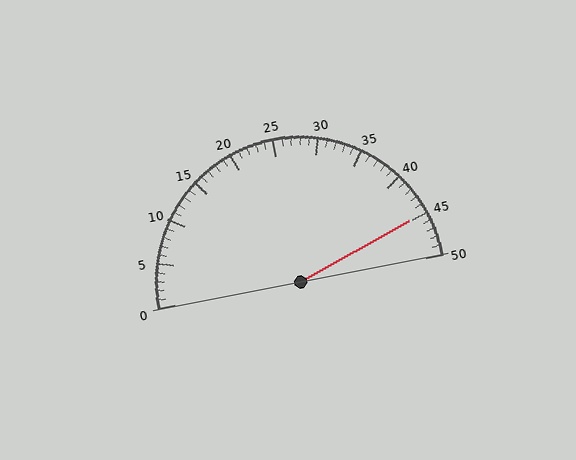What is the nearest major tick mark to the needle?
The nearest major tick mark is 45.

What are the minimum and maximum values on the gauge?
The gauge ranges from 0 to 50.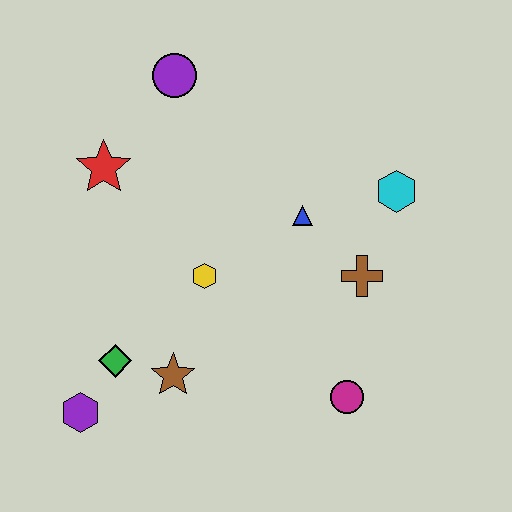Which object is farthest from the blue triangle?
The purple hexagon is farthest from the blue triangle.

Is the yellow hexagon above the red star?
No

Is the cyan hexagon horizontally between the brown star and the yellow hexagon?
No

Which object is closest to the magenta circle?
The brown cross is closest to the magenta circle.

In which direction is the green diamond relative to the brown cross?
The green diamond is to the left of the brown cross.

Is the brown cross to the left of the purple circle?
No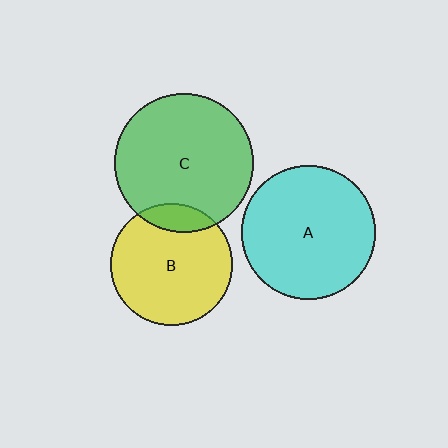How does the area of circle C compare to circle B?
Approximately 1.3 times.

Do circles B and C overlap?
Yes.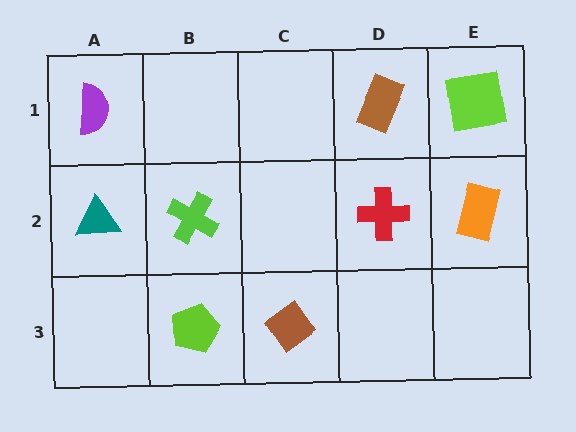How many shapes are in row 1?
3 shapes.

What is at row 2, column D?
A red cross.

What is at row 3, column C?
A brown diamond.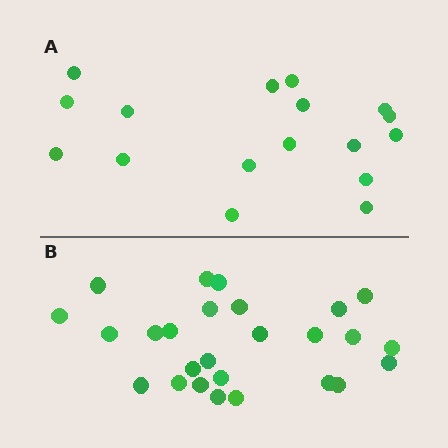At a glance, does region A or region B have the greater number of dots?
Region B (the bottom region) has more dots.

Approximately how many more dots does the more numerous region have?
Region B has roughly 8 or so more dots than region A.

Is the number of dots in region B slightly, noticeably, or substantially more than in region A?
Region B has substantially more. The ratio is roughly 1.5 to 1.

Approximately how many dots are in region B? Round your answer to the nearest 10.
About 30 dots. (The exact count is 26, which rounds to 30.)